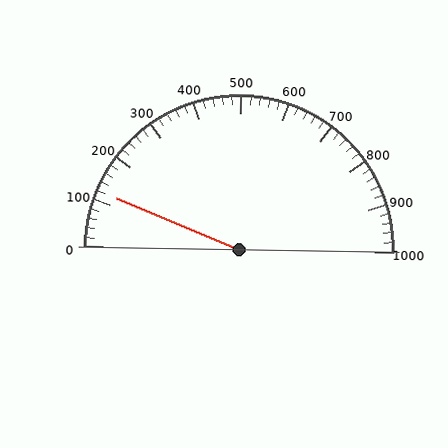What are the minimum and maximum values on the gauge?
The gauge ranges from 0 to 1000.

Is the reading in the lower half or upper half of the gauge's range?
The reading is in the lower half of the range (0 to 1000).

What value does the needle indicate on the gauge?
The needle indicates approximately 120.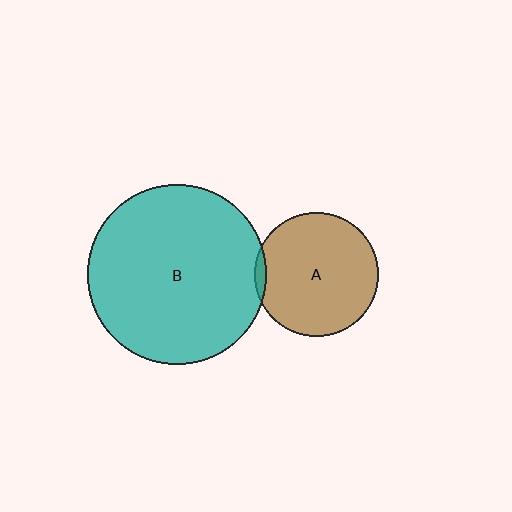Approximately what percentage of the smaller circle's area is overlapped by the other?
Approximately 5%.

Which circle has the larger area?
Circle B (teal).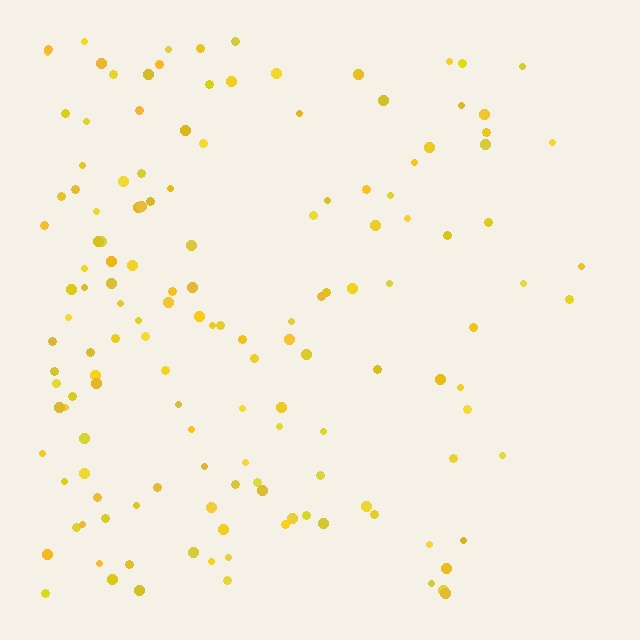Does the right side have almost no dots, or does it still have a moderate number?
Still a moderate number, just noticeably fewer than the left.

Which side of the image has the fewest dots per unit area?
The right.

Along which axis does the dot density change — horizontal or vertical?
Horizontal.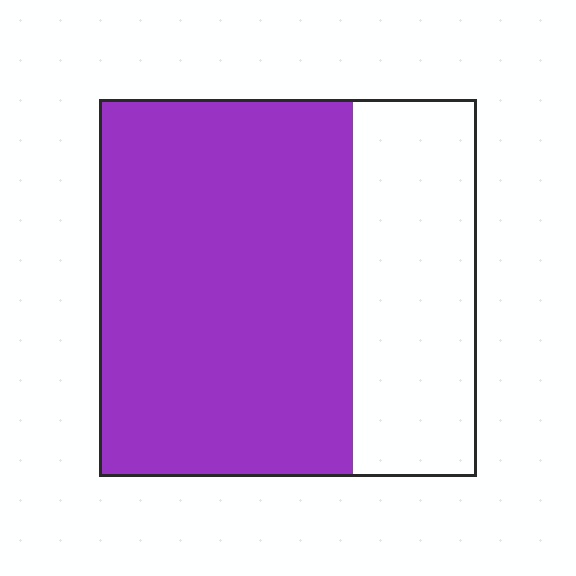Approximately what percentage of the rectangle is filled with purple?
Approximately 65%.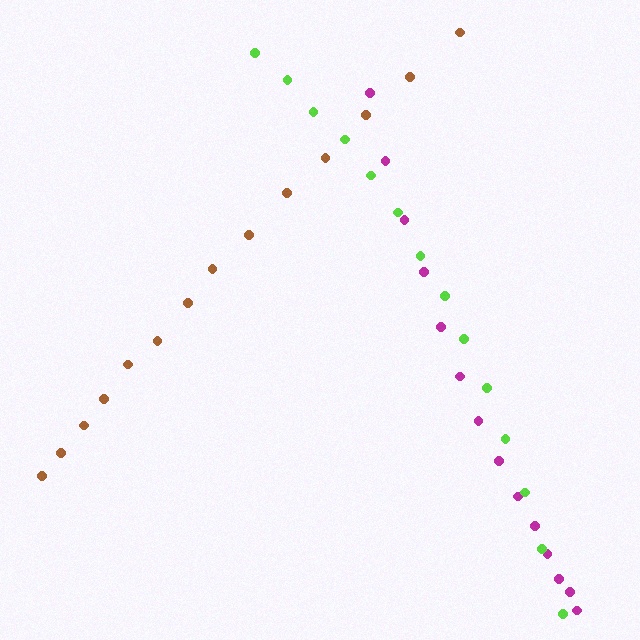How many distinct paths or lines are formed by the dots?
There are 3 distinct paths.